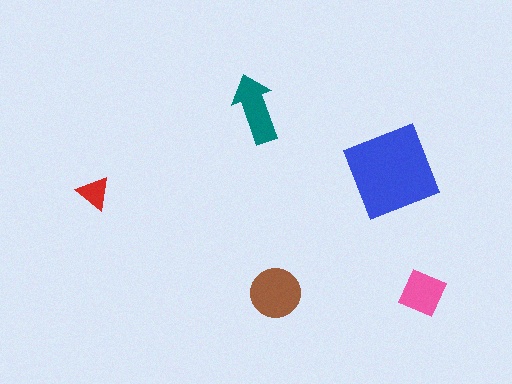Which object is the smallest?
The red triangle.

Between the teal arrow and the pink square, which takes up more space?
The teal arrow.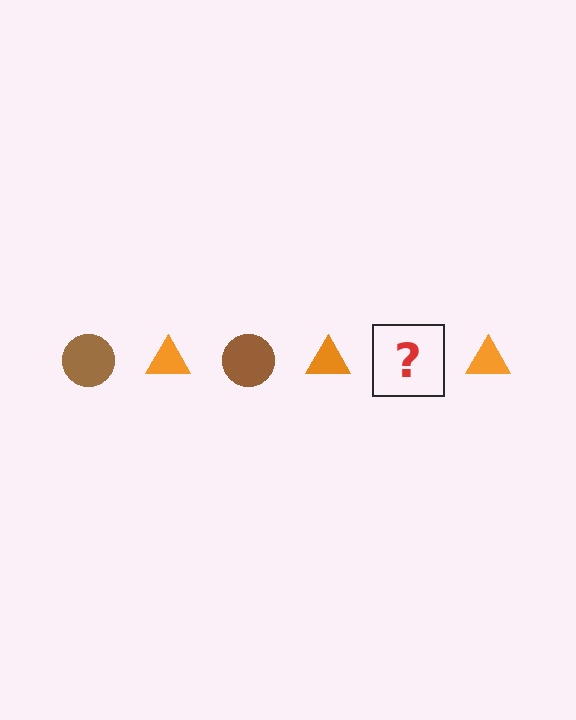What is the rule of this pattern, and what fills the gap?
The rule is that the pattern alternates between brown circle and orange triangle. The gap should be filled with a brown circle.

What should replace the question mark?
The question mark should be replaced with a brown circle.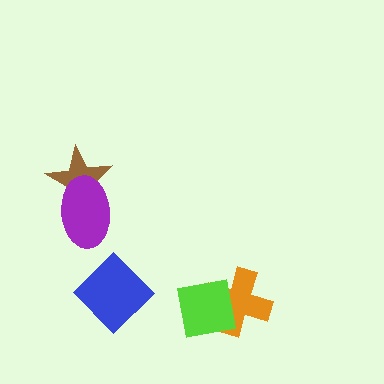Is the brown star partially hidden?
Yes, it is partially covered by another shape.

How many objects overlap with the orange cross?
1 object overlaps with the orange cross.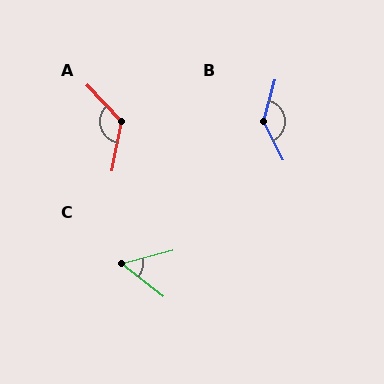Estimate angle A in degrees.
Approximately 125 degrees.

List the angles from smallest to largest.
C (53°), A (125°), B (138°).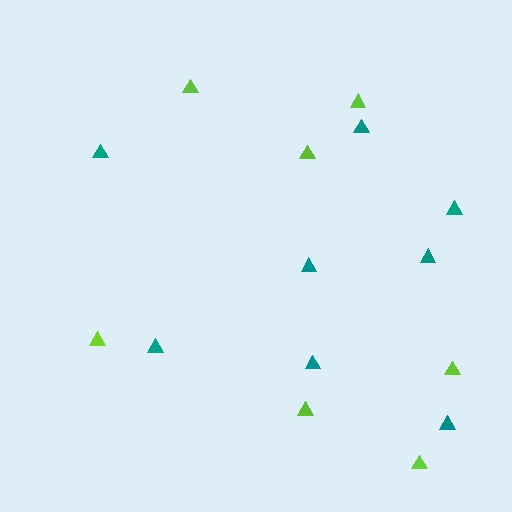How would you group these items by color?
There are 2 groups: one group of lime triangles (7) and one group of teal triangles (8).